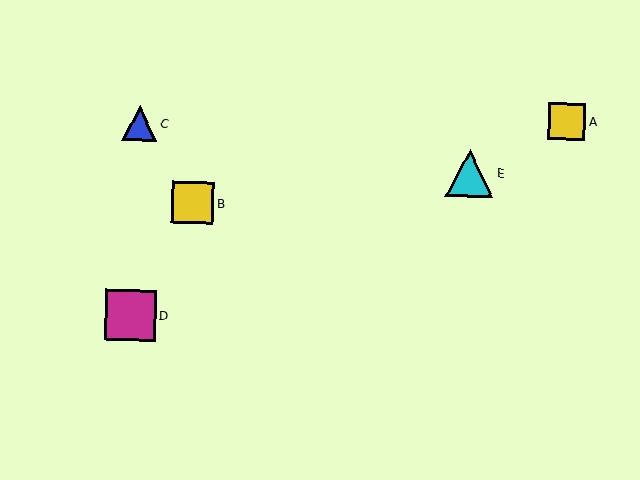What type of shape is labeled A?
Shape A is a yellow square.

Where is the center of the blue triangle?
The center of the blue triangle is at (140, 123).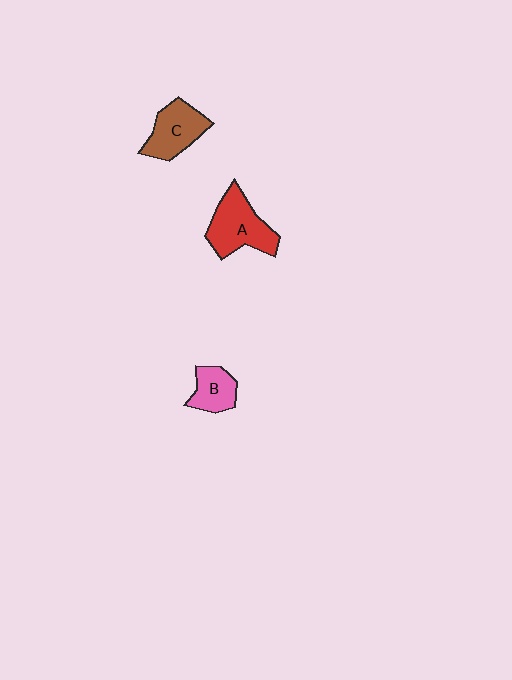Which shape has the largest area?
Shape A (red).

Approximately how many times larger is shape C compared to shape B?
Approximately 1.4 times.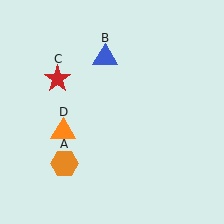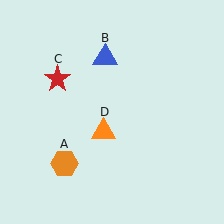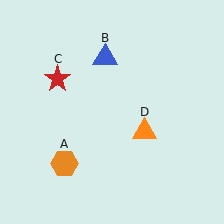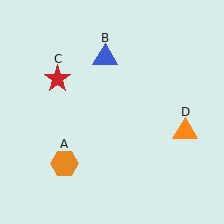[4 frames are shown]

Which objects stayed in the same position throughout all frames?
Orange hexagon (object A) and blue triangle (object B) and red star (object C) remained stationary.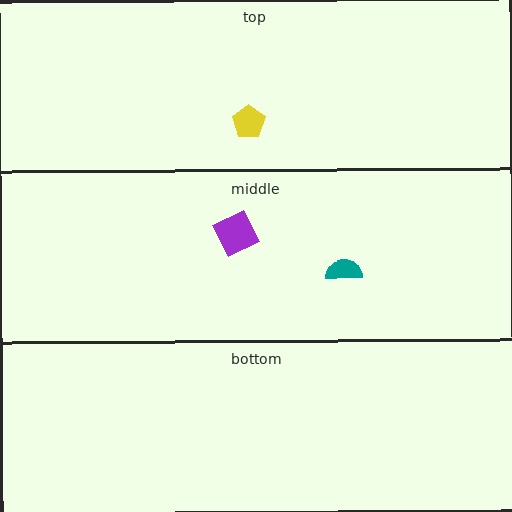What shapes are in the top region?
The yellow pentagon.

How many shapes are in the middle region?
2.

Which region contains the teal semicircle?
The middle region.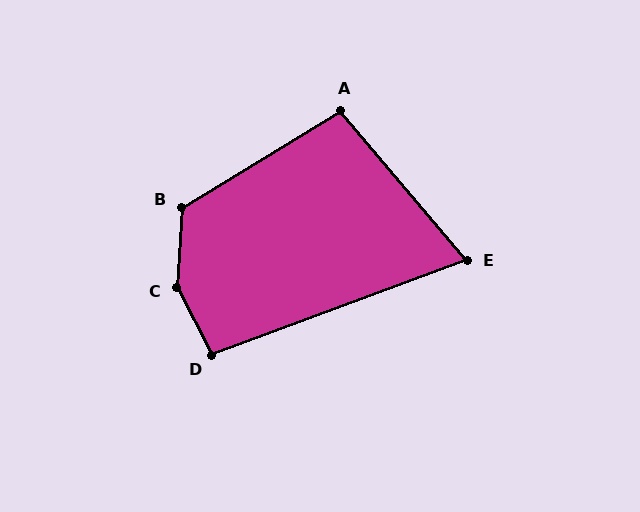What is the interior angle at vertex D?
Approximately 97 degrees (obtuse).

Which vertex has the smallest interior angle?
E, at approximately 70 degrees.